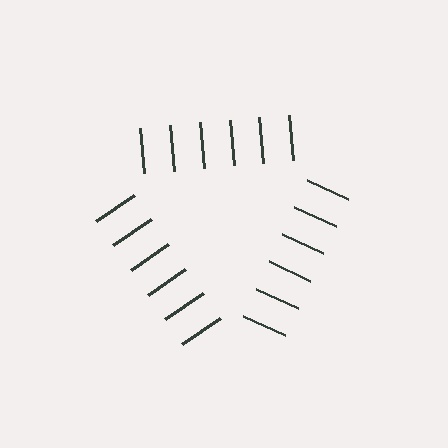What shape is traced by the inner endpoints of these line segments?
An illusory triangle — the line segments terminate on its edges but no continuous stroke is drawn.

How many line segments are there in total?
18 — 6 along each of the 3 edges.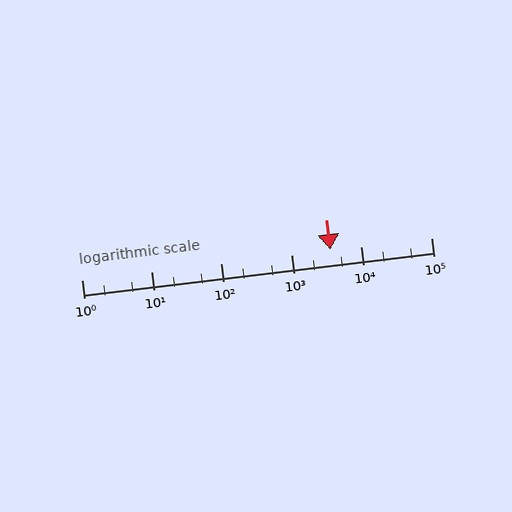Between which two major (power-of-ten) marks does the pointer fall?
The pointer is between 1000 and 10000.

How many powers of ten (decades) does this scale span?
The scale spans 5 decades, from 1 to 100000.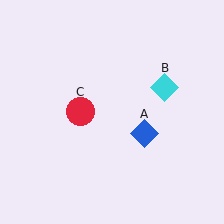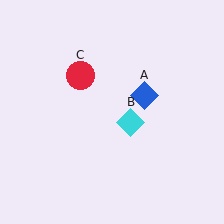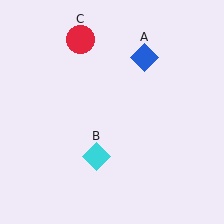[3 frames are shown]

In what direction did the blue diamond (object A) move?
The blue diamond (object A) moved up.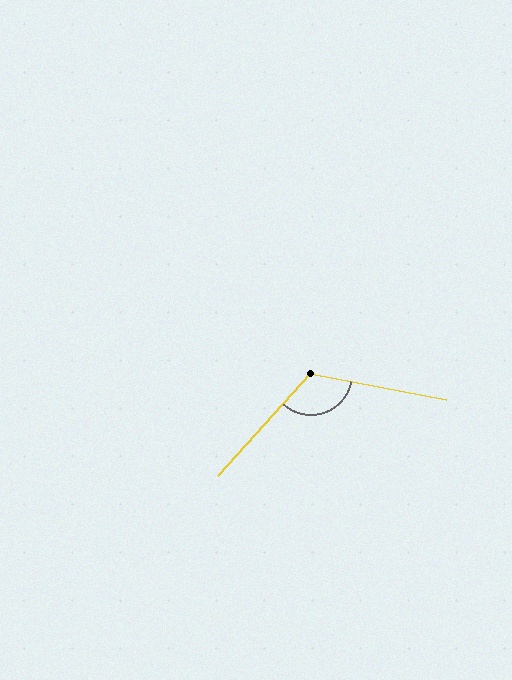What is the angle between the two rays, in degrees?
Approximately 121 degrees.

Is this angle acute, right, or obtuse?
It is obtuse.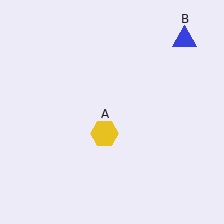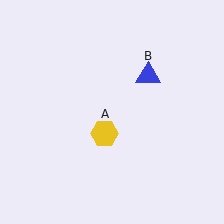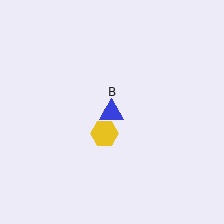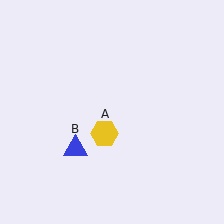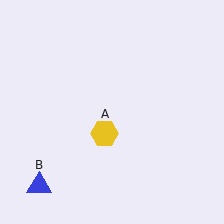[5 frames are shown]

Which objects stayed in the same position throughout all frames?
Yellow hexagon (object A) remained stationary.